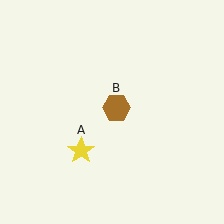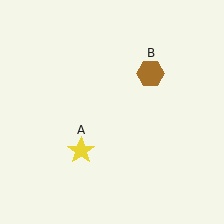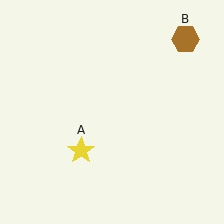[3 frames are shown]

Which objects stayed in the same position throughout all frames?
Yellow star (object A) remained stationary.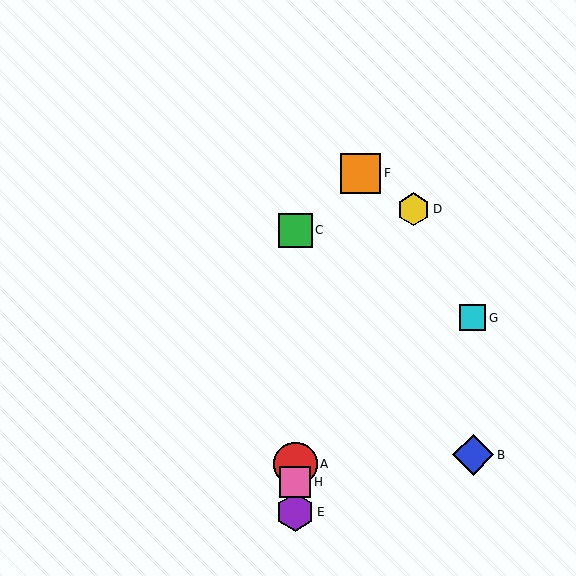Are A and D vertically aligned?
No, A is at x≈295 and D is at x≈413.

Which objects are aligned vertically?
Objects A, C, E, H are aligned vertically.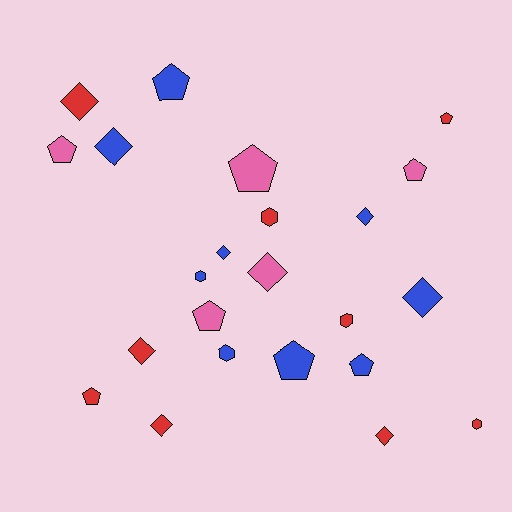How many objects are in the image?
There are 23 objects.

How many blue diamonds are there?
There are 4 blue diamonds.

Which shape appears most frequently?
Pentagon, with 9 objects.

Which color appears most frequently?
Blue, with 9 objects.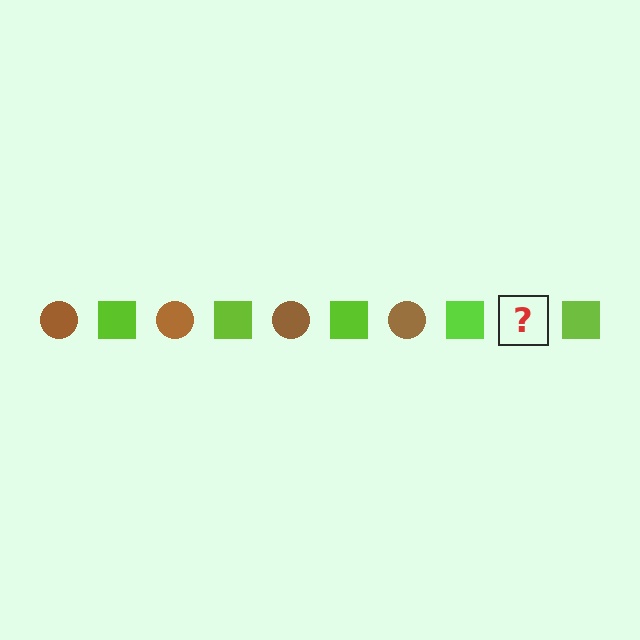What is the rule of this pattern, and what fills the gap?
The rule is that the pattern alternates between brown circle and lime square. The gap should be filled with a brown circle.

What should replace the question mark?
The question mark should be replaced with a brown circle.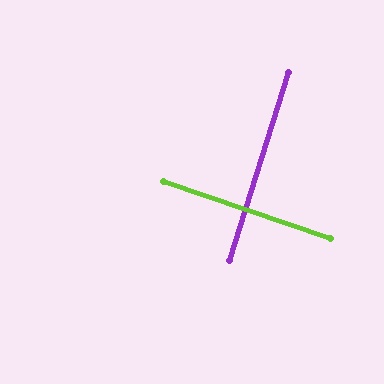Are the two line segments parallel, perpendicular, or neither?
Perpendicular — they meet at approximately 88°.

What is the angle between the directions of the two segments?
Approximately 88 degrees.